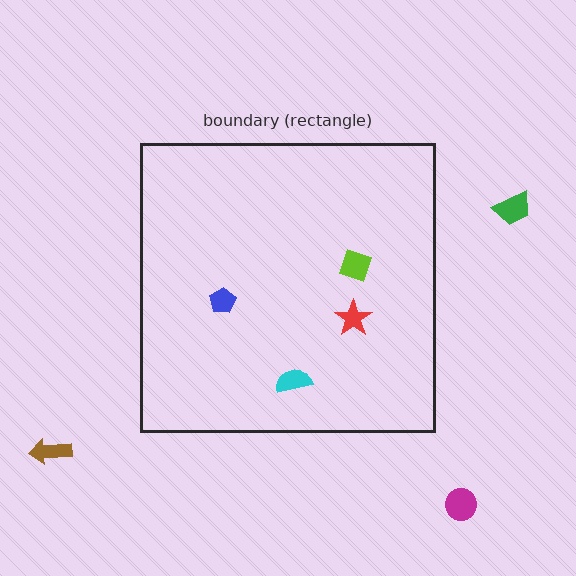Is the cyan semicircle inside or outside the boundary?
Inside.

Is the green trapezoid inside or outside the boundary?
Outside.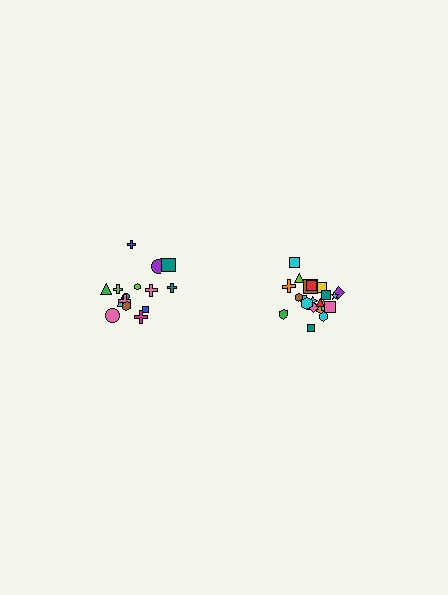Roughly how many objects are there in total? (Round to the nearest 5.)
Roughly 35 objects in total.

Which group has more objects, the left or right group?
The right group.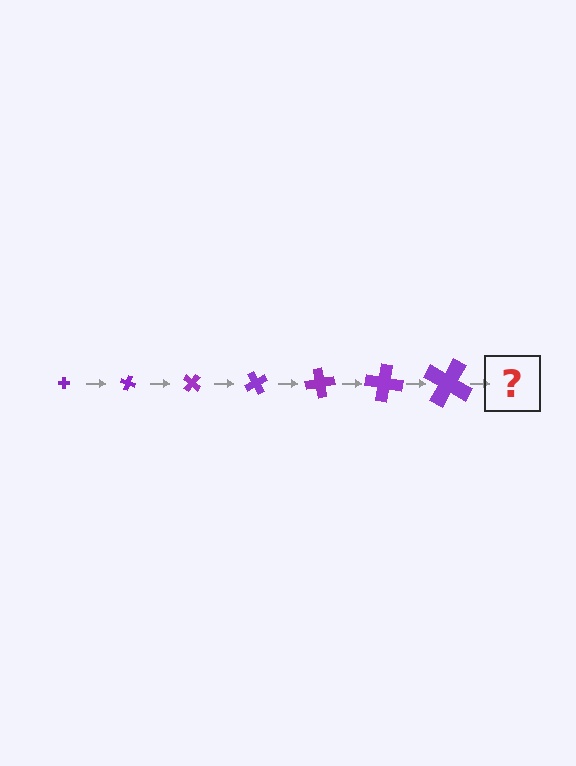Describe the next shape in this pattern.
It should be a cross, larger than the previous one and rotated 140 degrees from the start.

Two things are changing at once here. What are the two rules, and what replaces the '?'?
The two rules are that the cross grows larger each step and it rotates 20 degrees each step. The '?' should be a cross, larger than the previous one and rotated 140 degrees from the start.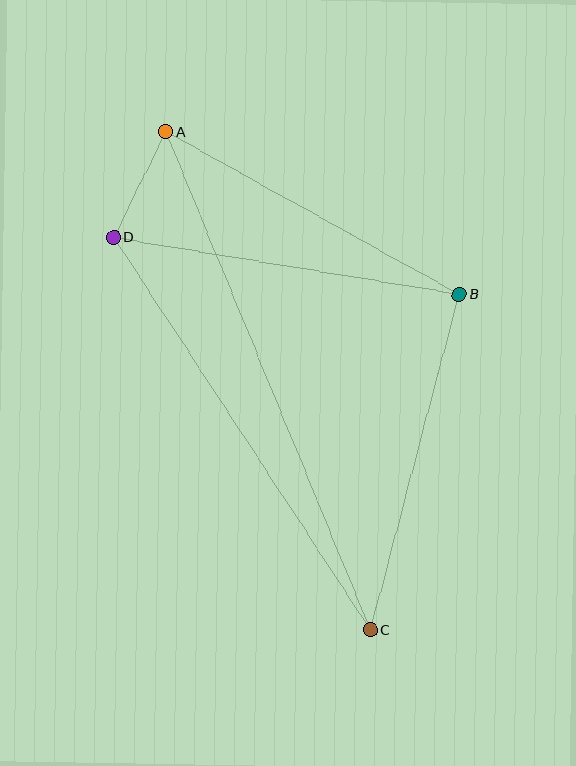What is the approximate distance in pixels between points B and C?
The distance between B and C is approximately 347 pixels.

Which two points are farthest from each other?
Points A and C are farthest from each other.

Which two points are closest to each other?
Points A and D are closest to each other.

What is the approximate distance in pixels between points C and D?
The distance between C and D is approximately 469 pixels.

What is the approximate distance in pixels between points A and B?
The distance between A and B is approximately 335 pixels.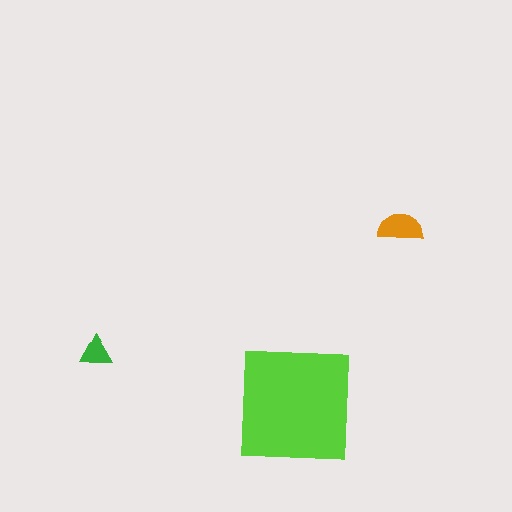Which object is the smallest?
The green triangle.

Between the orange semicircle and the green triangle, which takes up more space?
The orange semicircle.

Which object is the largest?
The lime square.